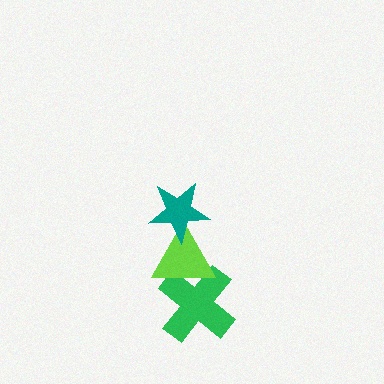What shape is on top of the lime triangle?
The teal star is on top of the lime triangle.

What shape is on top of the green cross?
The lime triangle is on top of the green cross.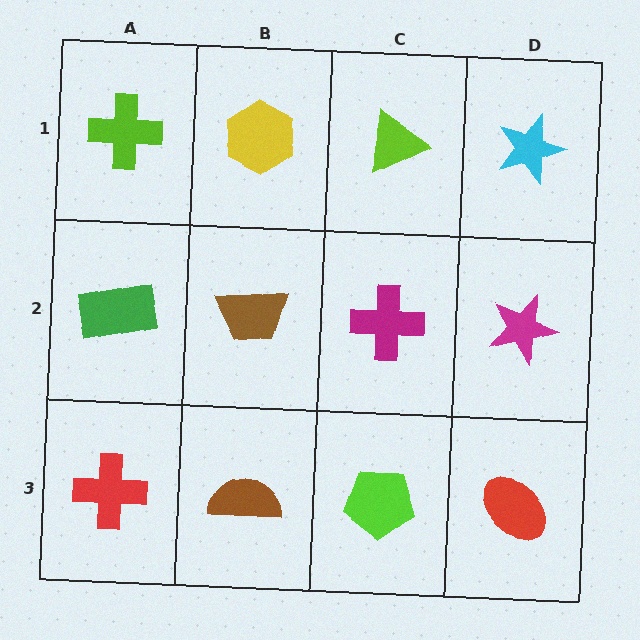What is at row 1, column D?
A cyan star.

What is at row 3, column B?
A brown semicircle.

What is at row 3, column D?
A red ellipse.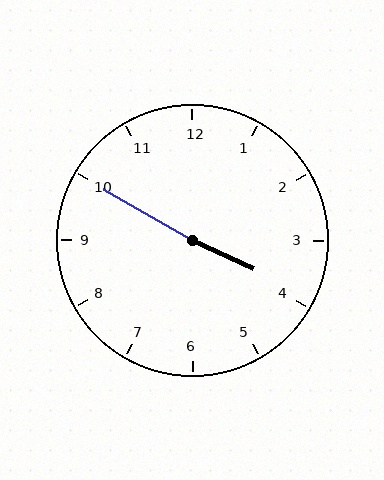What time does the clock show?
3:50.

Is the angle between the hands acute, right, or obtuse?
It is obtuse.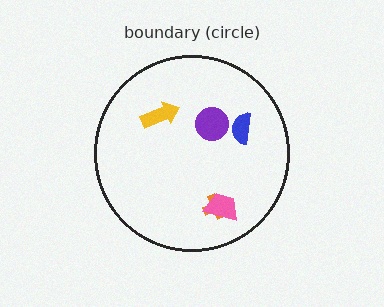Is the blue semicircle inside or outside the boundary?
Inside.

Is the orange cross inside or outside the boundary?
Inside.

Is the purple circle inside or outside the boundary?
Inside.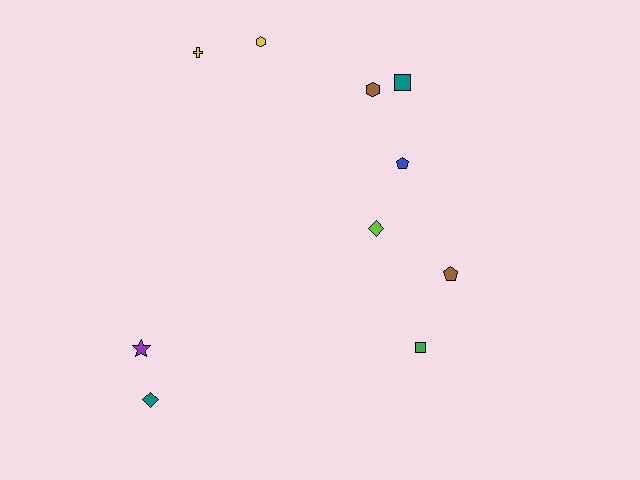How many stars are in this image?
There is 1 star.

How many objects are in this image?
There are 10 objects.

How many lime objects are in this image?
There is 1 lime object.